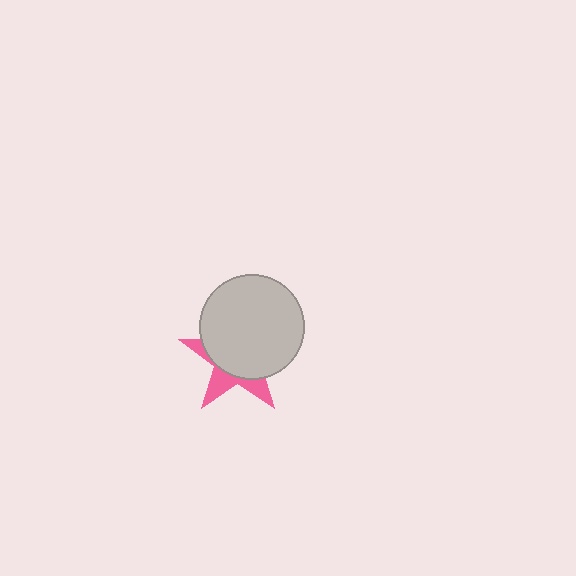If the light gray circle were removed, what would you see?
You would see the complete pink star.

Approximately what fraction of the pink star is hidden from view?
Roughly 67% of the pink star is hidden behind the light gray circle.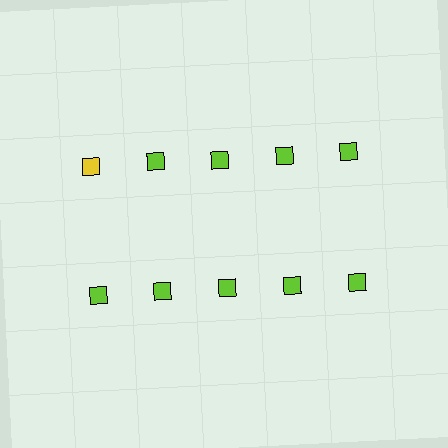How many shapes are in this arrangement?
There are 10 shapes arranged in a grid pattern.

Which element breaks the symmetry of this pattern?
The yellow square in the top row, leftmost column breaks the symmetry. All other shapes are lime squares.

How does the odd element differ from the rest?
It has a different color: yellow instead of lime.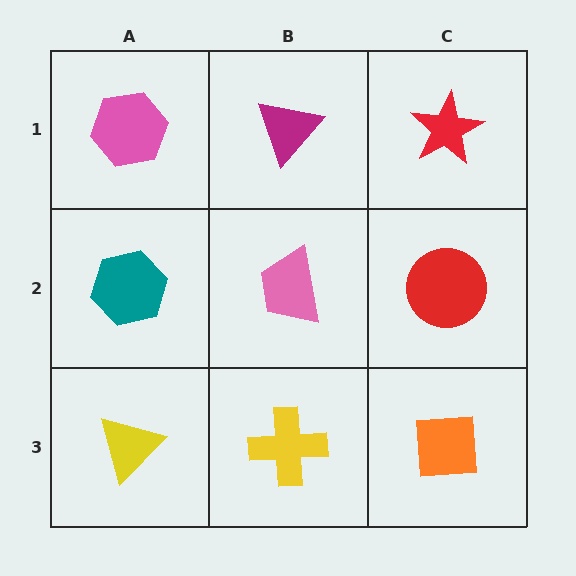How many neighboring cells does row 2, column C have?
3.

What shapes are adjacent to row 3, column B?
A pink trapezoid (row 2, column B), a yellow triangle (row 3, column A), an orange square (row 3, column C).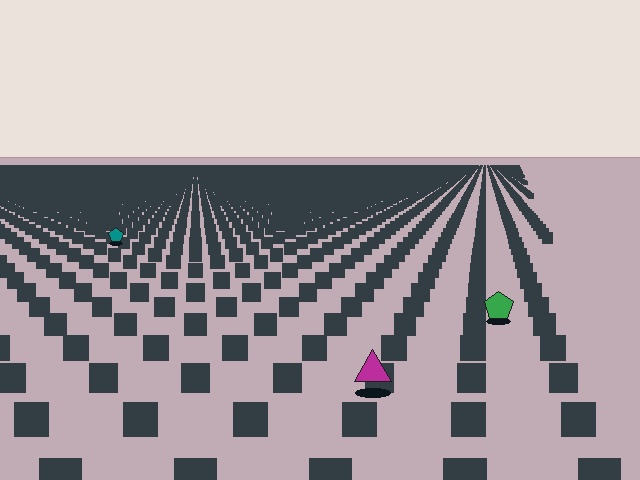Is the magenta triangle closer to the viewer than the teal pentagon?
Yes. The magenta triangle is closer — you can tell from the texture gradient: the ground texture is coarser near it.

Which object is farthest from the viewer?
The teal pentagon is farthest from the viewer. It appears smaller and the ground texture around it is denser.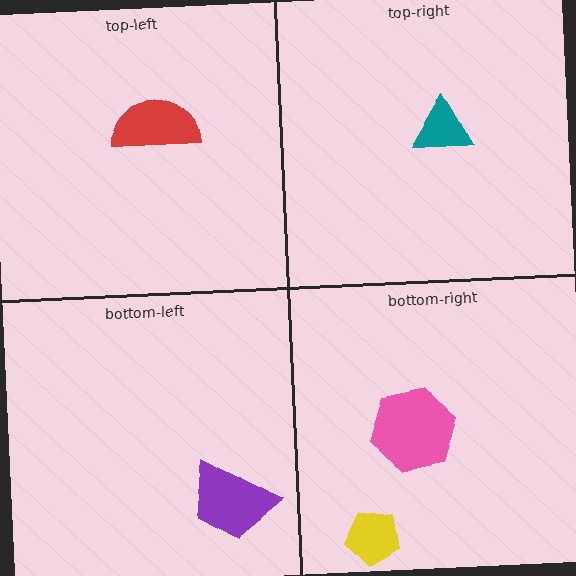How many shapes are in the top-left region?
1.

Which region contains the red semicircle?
The top-left region.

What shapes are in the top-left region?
The red semicircle.